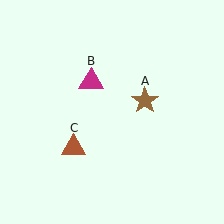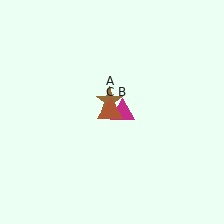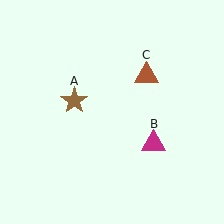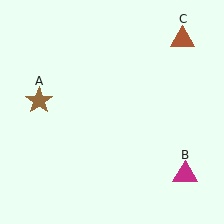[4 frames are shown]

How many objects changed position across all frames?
3 objects changed position: brown star (object A), magenta triangle (object B), brown triangle (object C).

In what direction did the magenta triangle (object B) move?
The magenta triangle (object B) moved down and to the right.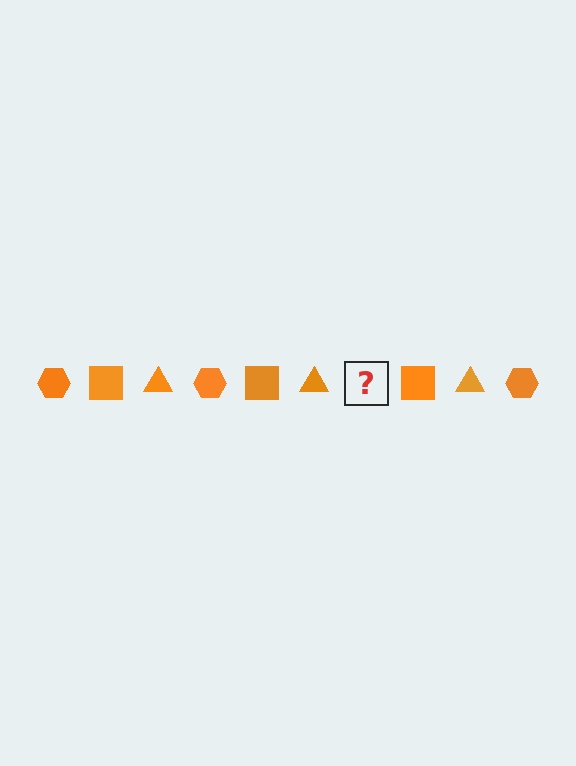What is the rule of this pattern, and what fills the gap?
The rule is that the pattern cycles through hexagon, square, triangle shapes in orange. The gap should be filled with an orange hexagon.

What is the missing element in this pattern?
The missing element is an orange hexagon.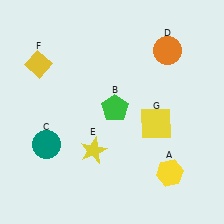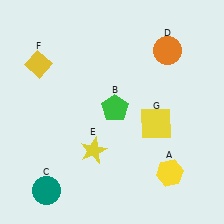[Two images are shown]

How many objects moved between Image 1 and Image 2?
1 object moved between the two images.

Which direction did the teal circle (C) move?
The teal circle (C) moved down.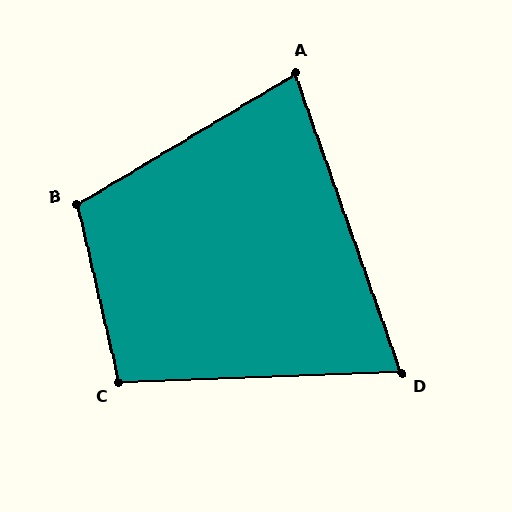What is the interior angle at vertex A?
Approximately 79 degrees (acute).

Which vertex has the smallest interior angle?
D, at approximately 72 degrees.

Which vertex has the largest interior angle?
B, at approximately 108 degrees.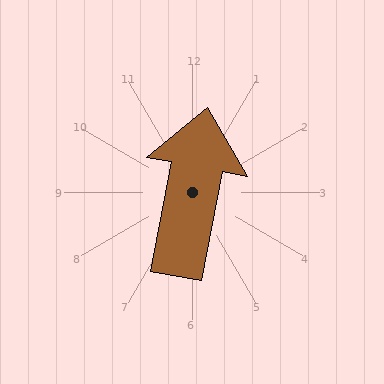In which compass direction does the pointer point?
North.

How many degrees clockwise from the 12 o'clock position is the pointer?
Approximately 11 degrees.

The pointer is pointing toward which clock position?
Roughly 12 o'clock.